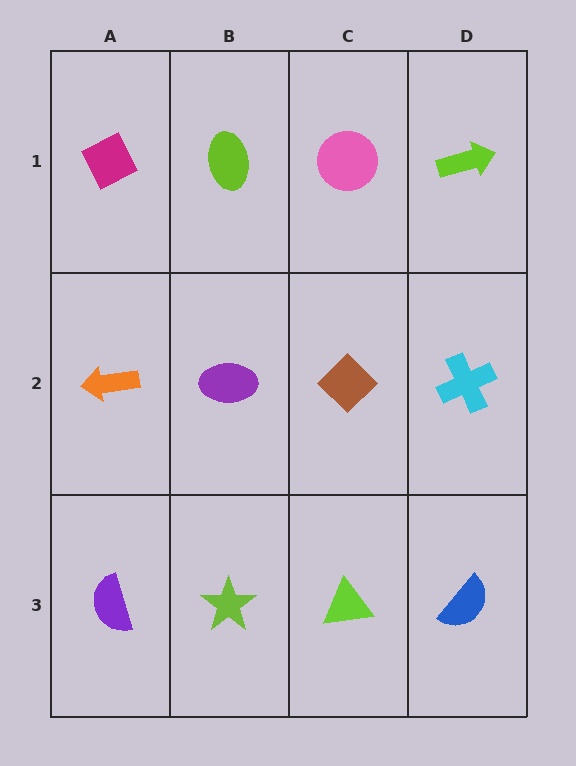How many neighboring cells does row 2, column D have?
3.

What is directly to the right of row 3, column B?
A lime triangle.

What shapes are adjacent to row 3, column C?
A brown diamond (row 2, column C), a lime star (row 3, column B), a blue semicircle (row 3, column D).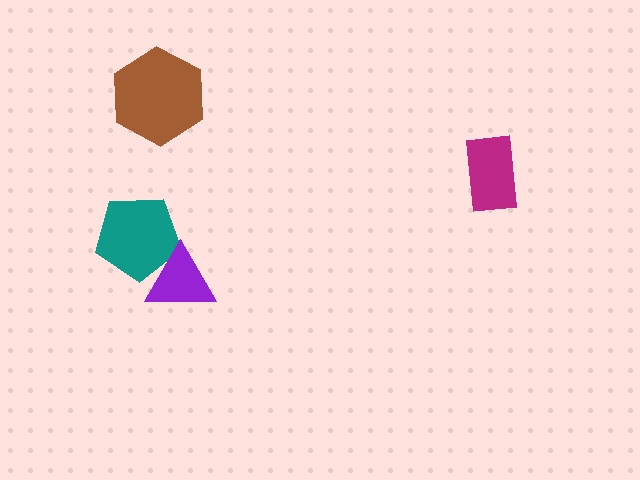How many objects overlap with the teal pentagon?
1 object overlaps with the teal pentagon.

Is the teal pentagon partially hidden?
Yes, it is partially covered by another shape.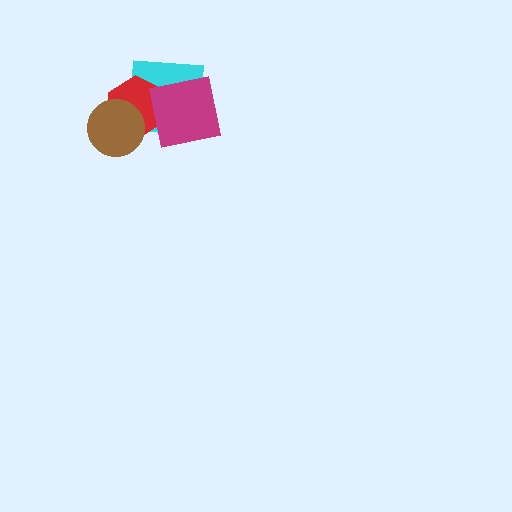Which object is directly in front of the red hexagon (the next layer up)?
The magenta square is directly in front of the red hexagon.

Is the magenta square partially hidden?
No, no other shape covers it.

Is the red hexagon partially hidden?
Yes, it is partially covered by another shape.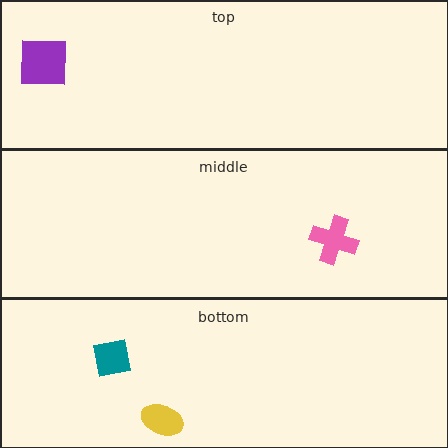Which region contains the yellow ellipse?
The bottom region.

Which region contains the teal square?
The bottom region.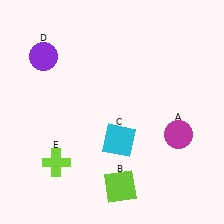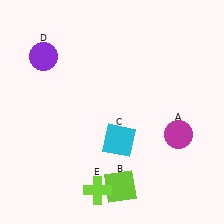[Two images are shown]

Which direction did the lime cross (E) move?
The lime cross (E) moved right.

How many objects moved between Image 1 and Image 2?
1 object moved between the two images.